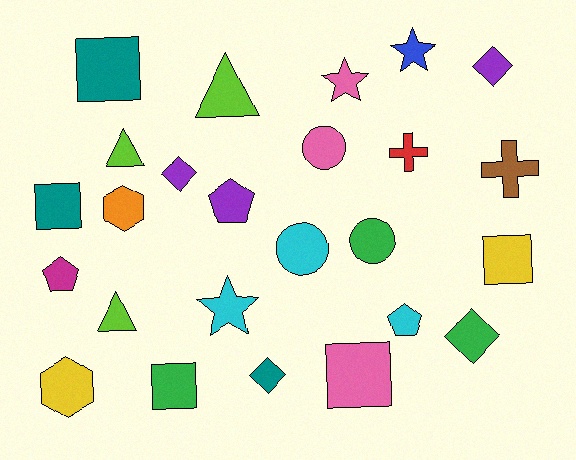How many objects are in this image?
There are 25 objects.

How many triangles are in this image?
There are 3 triangles.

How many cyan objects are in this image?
There are 3 cyan objects.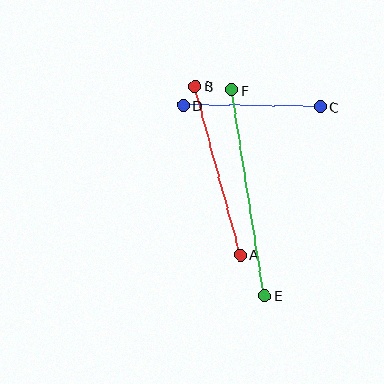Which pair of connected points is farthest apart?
Points E and F are farthest apart.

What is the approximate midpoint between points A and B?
The midpoint is at approximately (218, 171) pixels.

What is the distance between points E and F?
The distance is approximately 208 pixels.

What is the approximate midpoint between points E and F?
The midpoint is at approximately (248, 193) pixels.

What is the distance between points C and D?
The distance is approximately 137 pixels.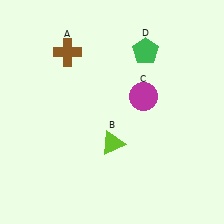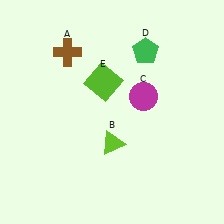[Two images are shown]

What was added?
A lime square (E) was added in Image 2.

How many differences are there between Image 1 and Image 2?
There is 1 difference between the two images.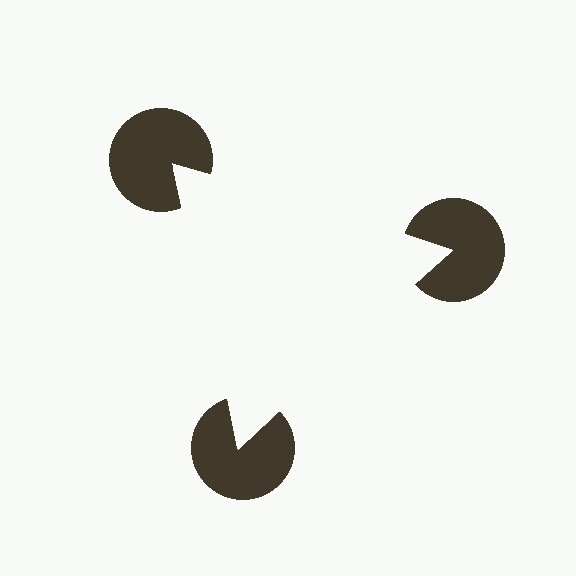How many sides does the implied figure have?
3 sides.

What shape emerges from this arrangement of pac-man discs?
An illusory triangle — its edges are inferred from the aligned wedge cuts in the pac-man discs, not physically drawn.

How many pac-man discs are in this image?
There are 3 — one at each vertex of the illusory triangle.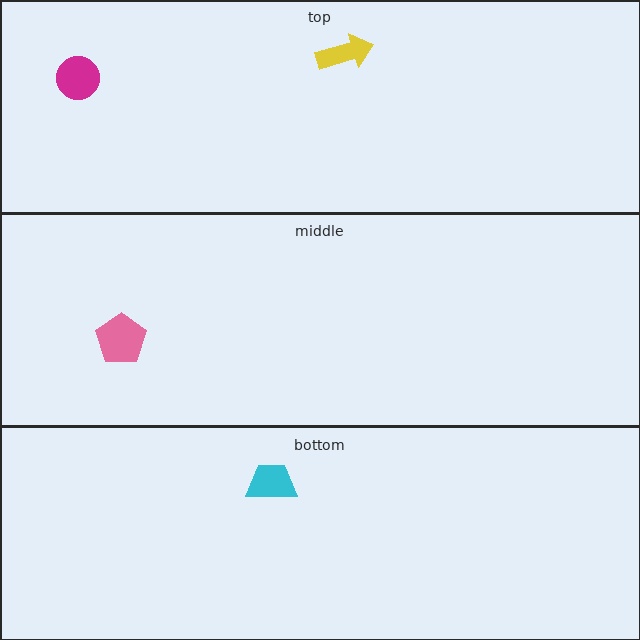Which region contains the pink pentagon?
The middle region.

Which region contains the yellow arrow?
The top region.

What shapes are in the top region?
The magenta circle, the yellow arrow.